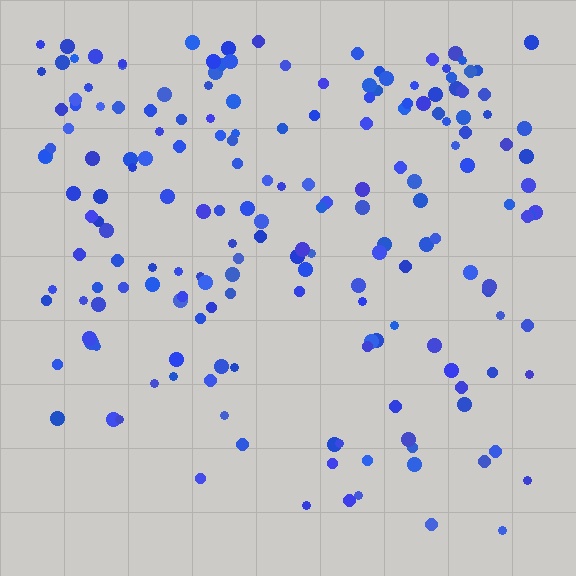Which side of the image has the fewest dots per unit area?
The bottom.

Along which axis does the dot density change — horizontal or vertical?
Vertical.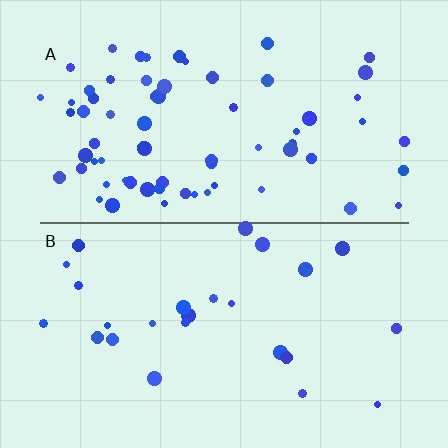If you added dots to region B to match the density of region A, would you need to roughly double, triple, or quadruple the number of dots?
Approximately triple.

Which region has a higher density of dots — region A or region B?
A (the top).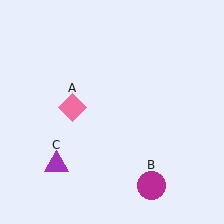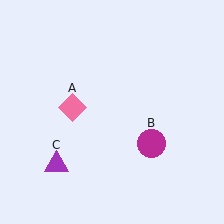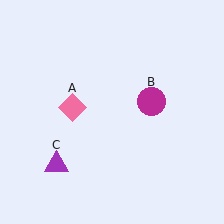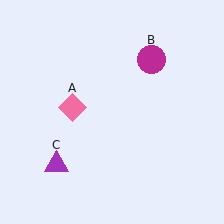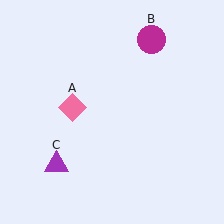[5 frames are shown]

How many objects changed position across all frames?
1 object changed position: magenta circle (object B).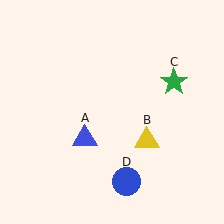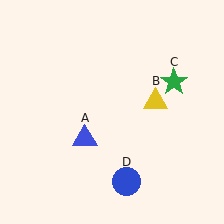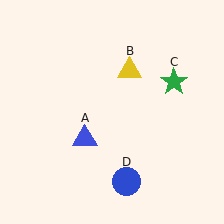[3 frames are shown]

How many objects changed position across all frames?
1 object changed position: yellow triangle (object B).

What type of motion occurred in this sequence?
The yellow triangle (object B) rotated counterclockwise around the center of the scene.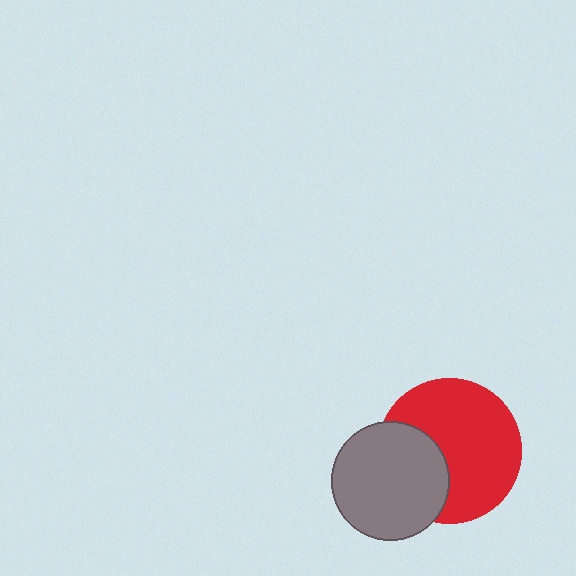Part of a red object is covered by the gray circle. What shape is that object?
It is a circle.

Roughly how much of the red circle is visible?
Most of it is visible (roughly 68%).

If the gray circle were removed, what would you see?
You would see the complete red circle.